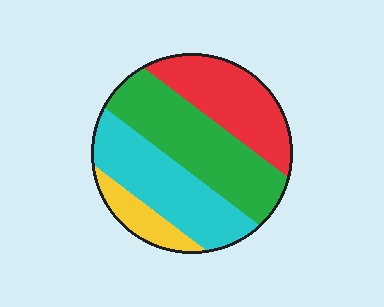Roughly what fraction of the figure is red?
Red takes up about one quarter (1/4) of the figure.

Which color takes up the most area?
Green, at roughly 35%.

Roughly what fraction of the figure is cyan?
Cyan takes up about one third (1/3) of the figure.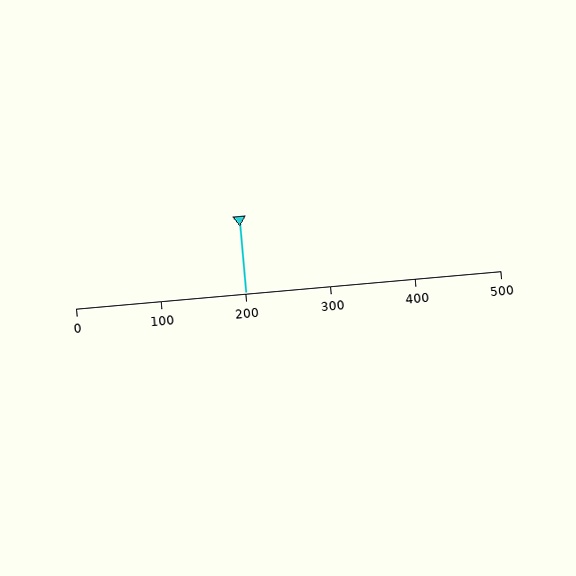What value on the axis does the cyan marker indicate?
The marker indicates approximately 200.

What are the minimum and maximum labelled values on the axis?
The axis runs from 0 to 500.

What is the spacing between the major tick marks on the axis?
The major ticks are spaced 100 apart.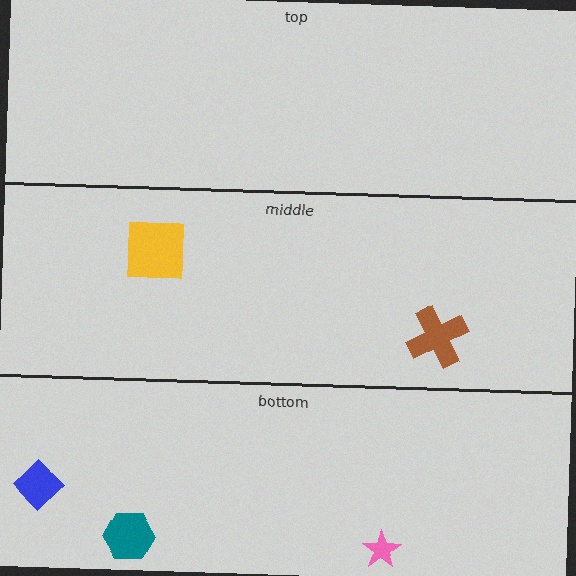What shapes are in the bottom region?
The teal hexagon, the pink star, the blue diamond.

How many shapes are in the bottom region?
3.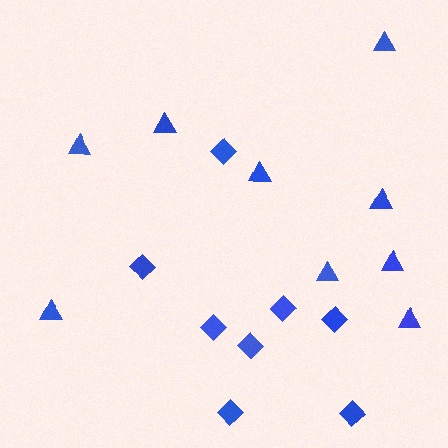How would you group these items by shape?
There are 2 groups: one group of triangles (9) and one group of diamonds (8).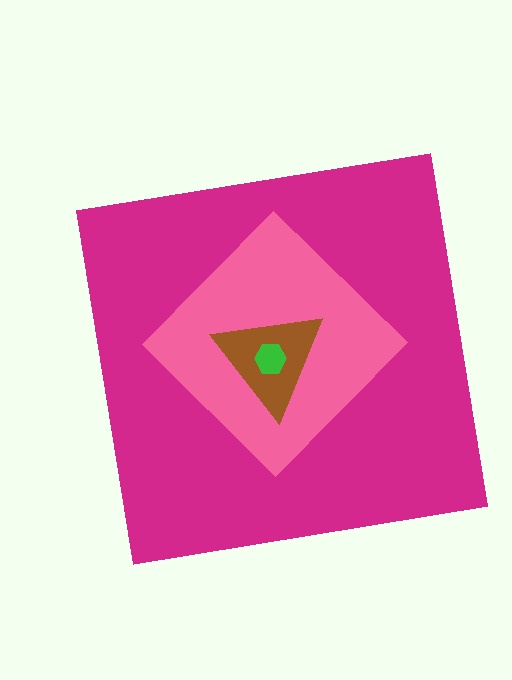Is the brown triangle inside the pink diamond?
Yes.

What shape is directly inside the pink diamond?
The brown triangle.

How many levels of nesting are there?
4.